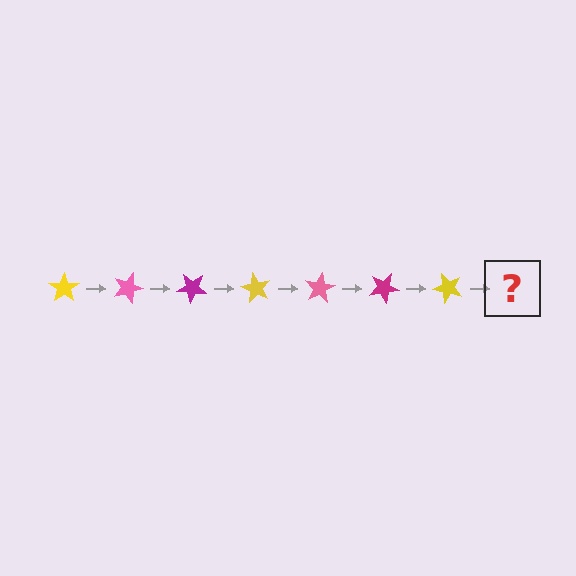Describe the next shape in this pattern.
It should be a pink star, rotated 140 degrees from the start.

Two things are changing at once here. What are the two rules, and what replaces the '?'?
The two rules are that it rotates 20 degrees each step and the color cycles through yellow, pink, and magenta. The '?' should be a pink star, rotated 140 degrees from the start.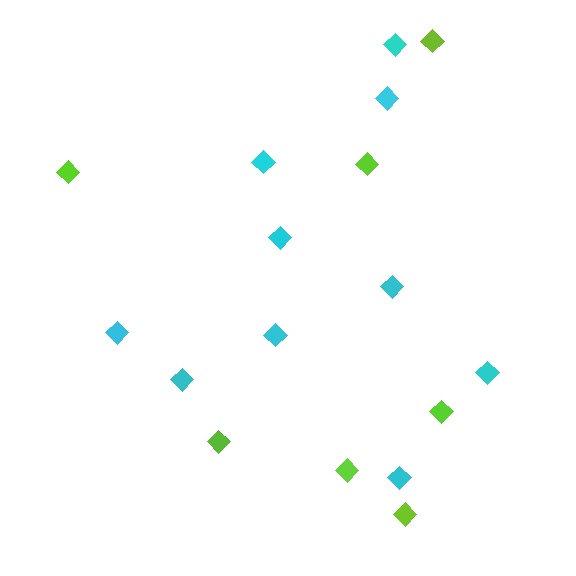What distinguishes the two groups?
There are 2 groups: one group of lime diamonds (7) and one group of cyan diamonds (10).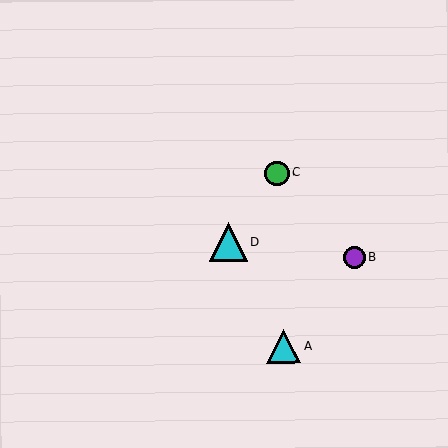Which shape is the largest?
The cyan triangle (labeled D) is the largest.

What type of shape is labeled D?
Shape D is a cyan triangle.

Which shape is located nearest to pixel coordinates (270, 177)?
The green circle (labeled C) at (276, 173) is nearest to that location.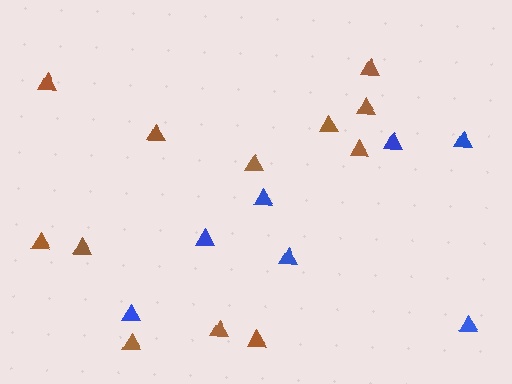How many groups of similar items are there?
There are 2 groups: one group of brown triangles (12) and one group of blue triangles (7).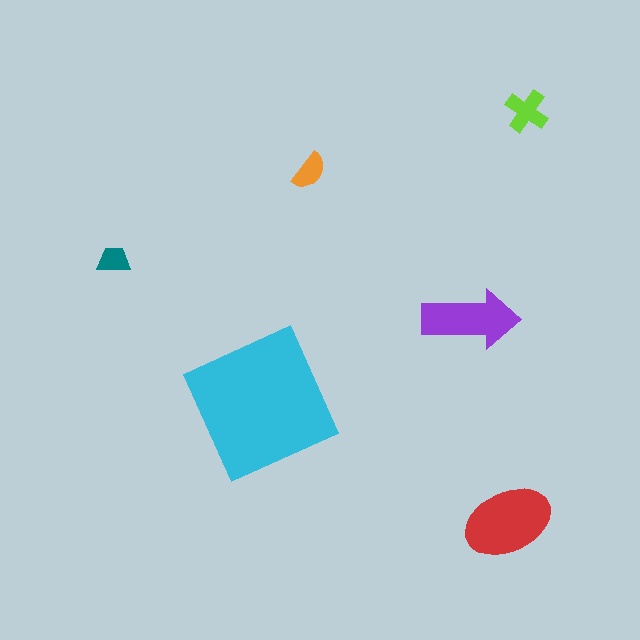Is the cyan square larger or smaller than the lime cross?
Larger.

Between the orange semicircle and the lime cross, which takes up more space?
The lime cross.